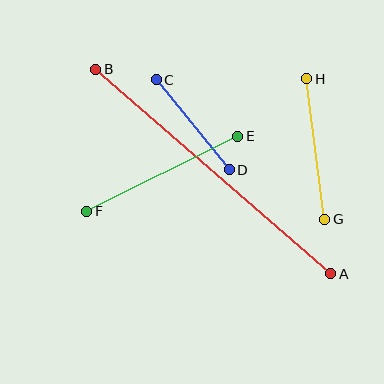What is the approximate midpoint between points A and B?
The midpoint is at approximately (213, 171) pixels.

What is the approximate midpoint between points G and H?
The midpoint is at approximately (316, 149) pixels.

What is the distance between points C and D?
The distance is approximately 116 pixels.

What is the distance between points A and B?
The distance is approximately 311 pixels.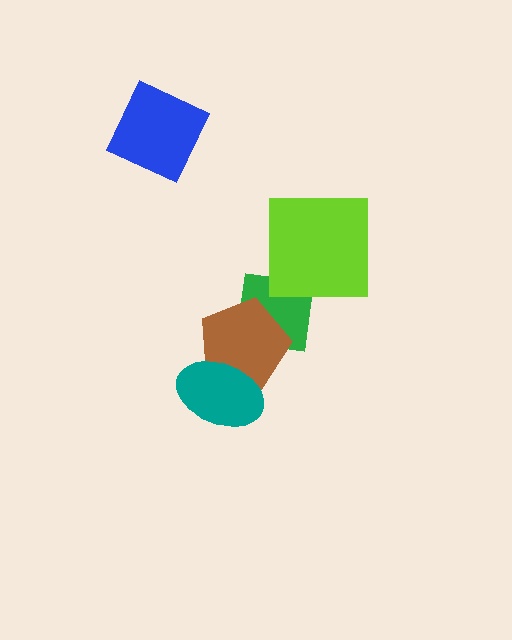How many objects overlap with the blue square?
0 objects overlap with the blue square.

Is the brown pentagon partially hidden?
Yes, it is partially covered by another shape.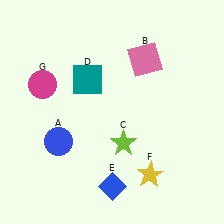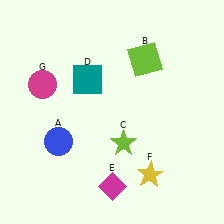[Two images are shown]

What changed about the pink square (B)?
In Image 1, B is pink. In Image 2, it changed to lime.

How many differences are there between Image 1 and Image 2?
There are 2 differences between the two images.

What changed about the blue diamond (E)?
In Image 1, E is blue. In Image 2, it changed to magenta.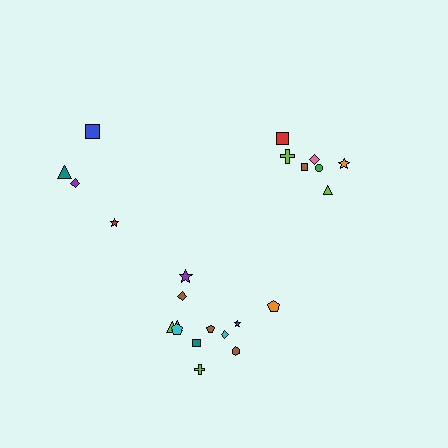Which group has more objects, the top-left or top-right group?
The top-right group.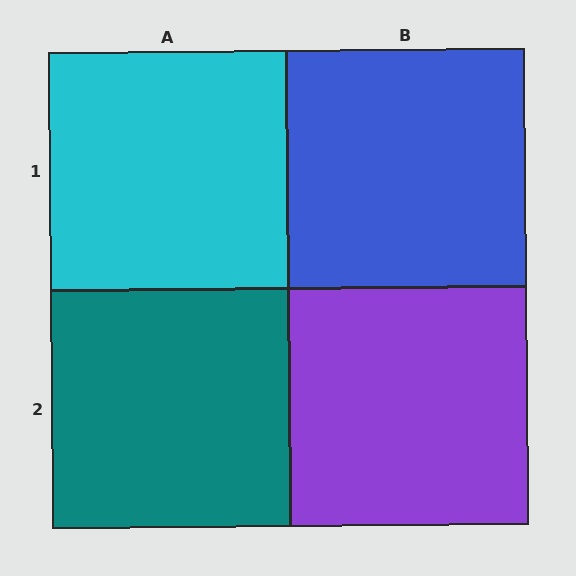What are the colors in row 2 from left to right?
Teal, purple.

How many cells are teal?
1 cell is teal.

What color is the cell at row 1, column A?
Cyan.